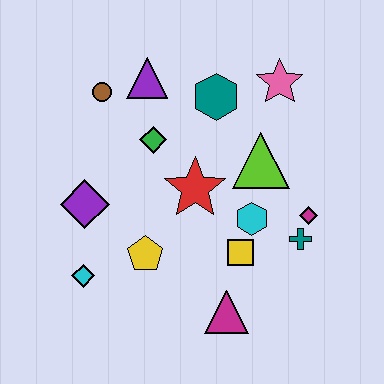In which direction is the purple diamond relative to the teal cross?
The purple diamond is to the left of the teal cross.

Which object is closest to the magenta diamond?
The teal cross is closest to the magenta diamond.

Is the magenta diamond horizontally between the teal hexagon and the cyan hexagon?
No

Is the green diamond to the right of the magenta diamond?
No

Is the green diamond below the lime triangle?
No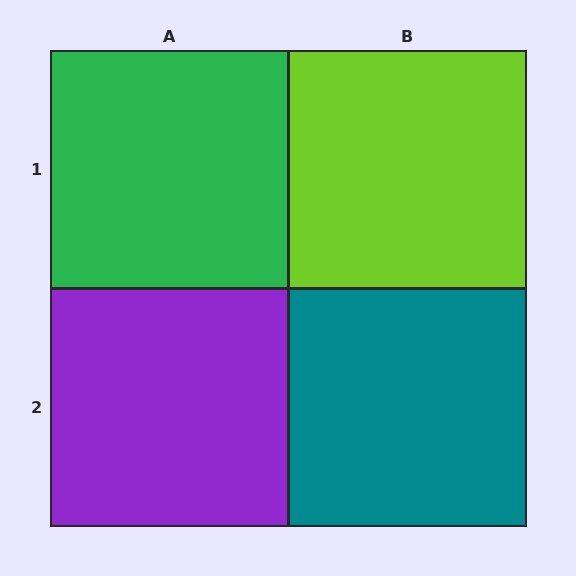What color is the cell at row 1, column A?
Green.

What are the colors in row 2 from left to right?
Purple, teal.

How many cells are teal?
1 cell is teal.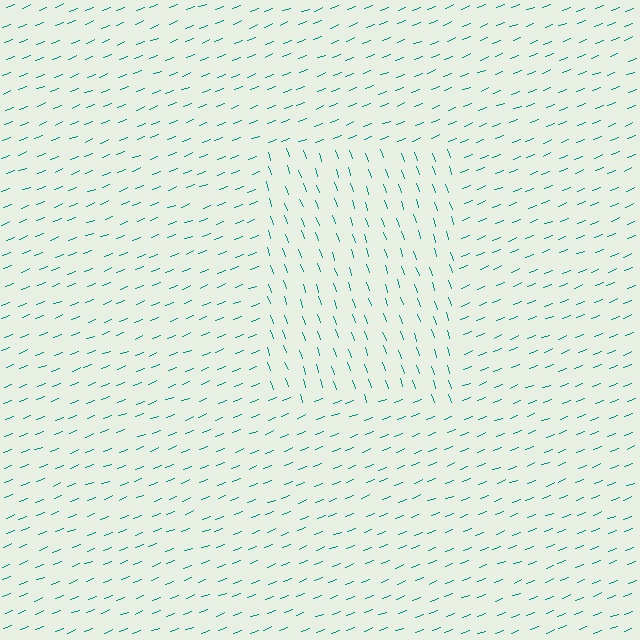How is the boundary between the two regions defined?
The boundary is defined purely by a change in line orientation (approximately 88 degrees difference). All lines are the same color and thickness.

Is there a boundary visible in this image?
Yes, there is a texture boundary formed by a change in line orientation.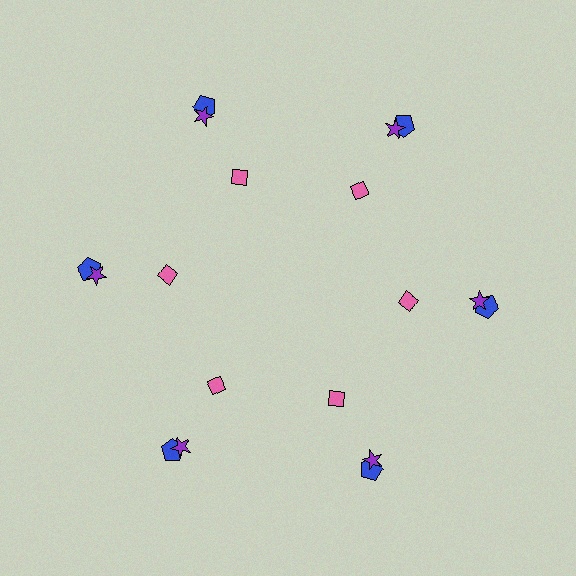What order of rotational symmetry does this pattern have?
This pattern has 6-fold rotational symmetry.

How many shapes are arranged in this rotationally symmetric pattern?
There are 18 shapes, arranged in 6 groups of 3.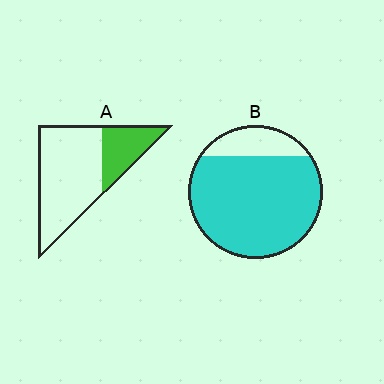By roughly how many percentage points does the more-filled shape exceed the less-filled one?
By roughly 55 percentage points (B over A).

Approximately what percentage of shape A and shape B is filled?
A is approximately 30% and B is approximately 80%.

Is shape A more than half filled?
No.